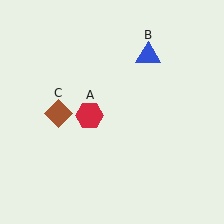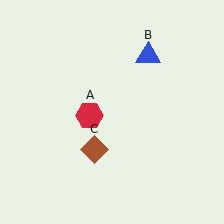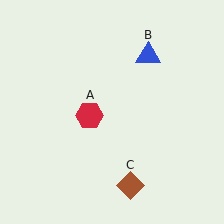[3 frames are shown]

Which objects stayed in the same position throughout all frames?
Red hexagon (object A) and blue triangle (object B) remained stationary.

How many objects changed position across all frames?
1 object changed position: brown diamond (object C).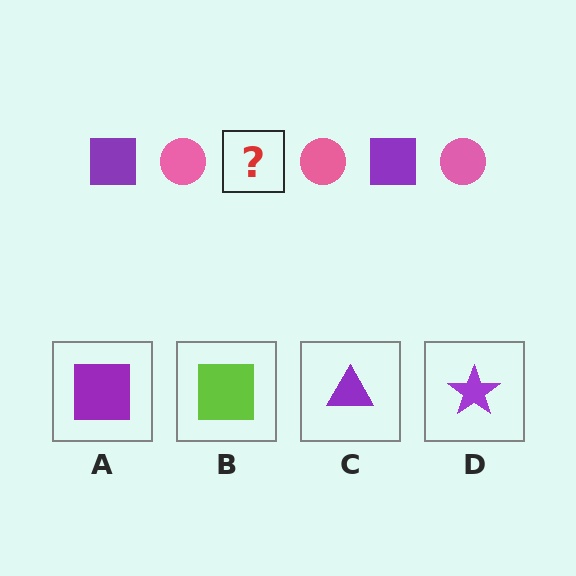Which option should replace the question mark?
Option A.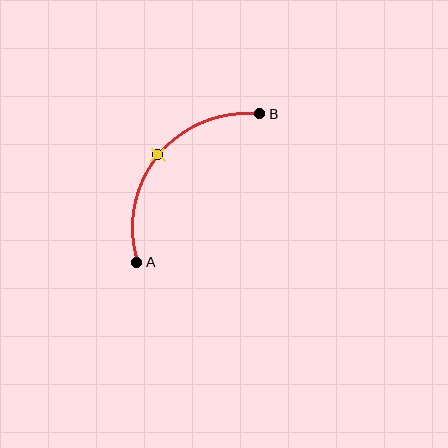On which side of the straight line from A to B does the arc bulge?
The arc bulges above and to the left of the straight line connecting A and B.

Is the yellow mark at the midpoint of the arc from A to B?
Yes. The yellow mark lies on the arc at equal arc-length from both A and B — it is the arc midpoint.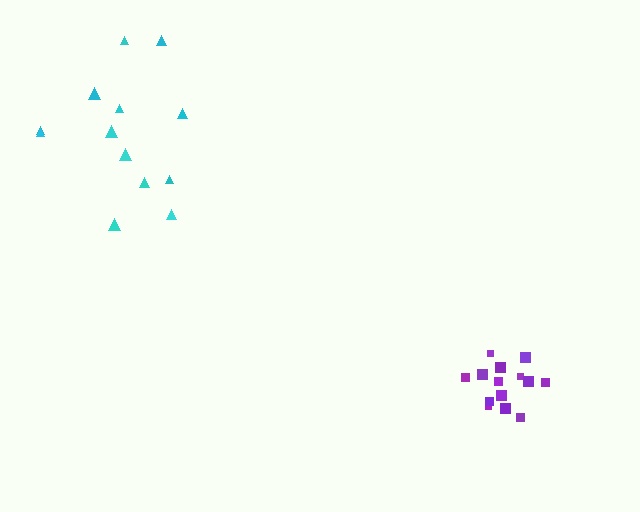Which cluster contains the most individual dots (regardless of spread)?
Purple (14).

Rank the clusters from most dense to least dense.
purple, cyan.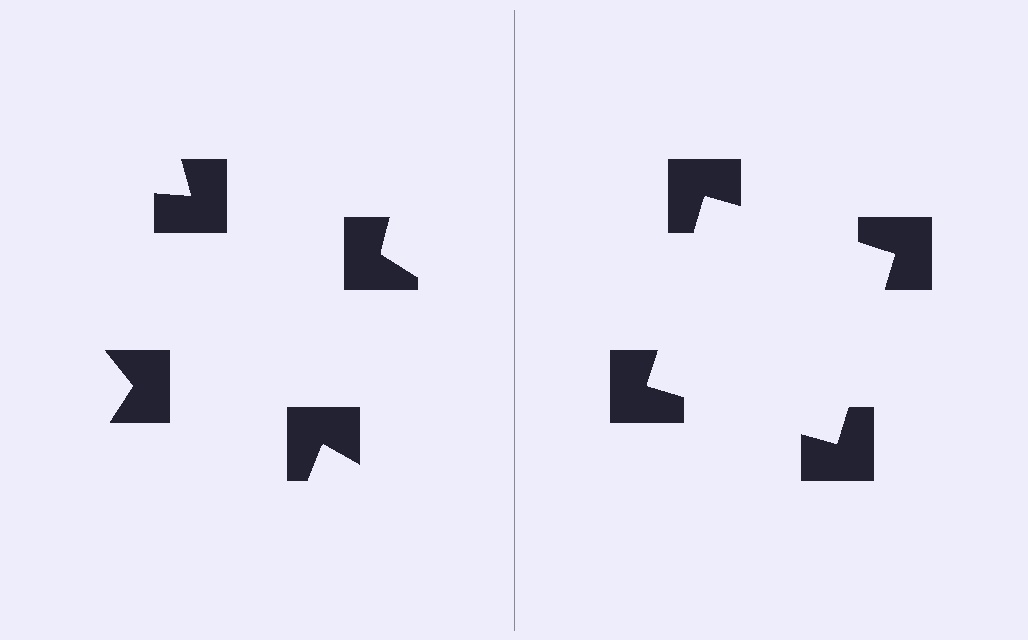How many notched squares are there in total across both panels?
8 — 4 on each side.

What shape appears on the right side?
An illusory square.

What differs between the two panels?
The notched squares are positioned identically on both sides; only the wedge orientations differ. On the right they align to a square; on the left they are misaligned.